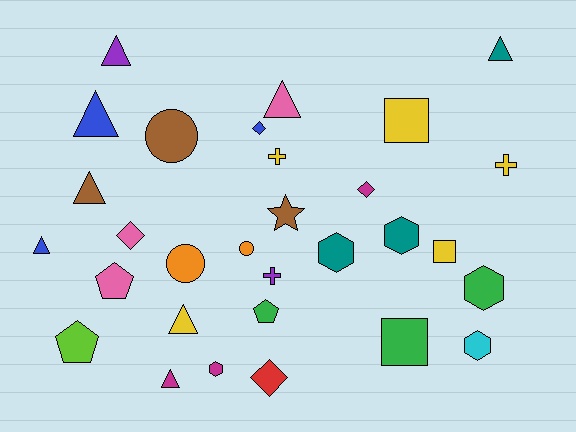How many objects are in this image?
There are 30 objects.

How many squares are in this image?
There are 3 squares.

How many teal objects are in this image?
There are 3 teal objects.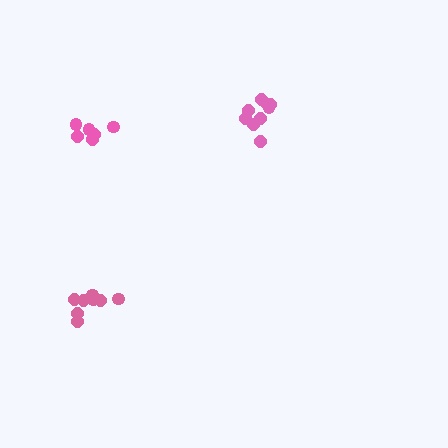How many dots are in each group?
Group 1: 9 dots, Group 2: 8 dots, Group 3: 6 dots (23 total).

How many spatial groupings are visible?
There are 3 spatial groupings.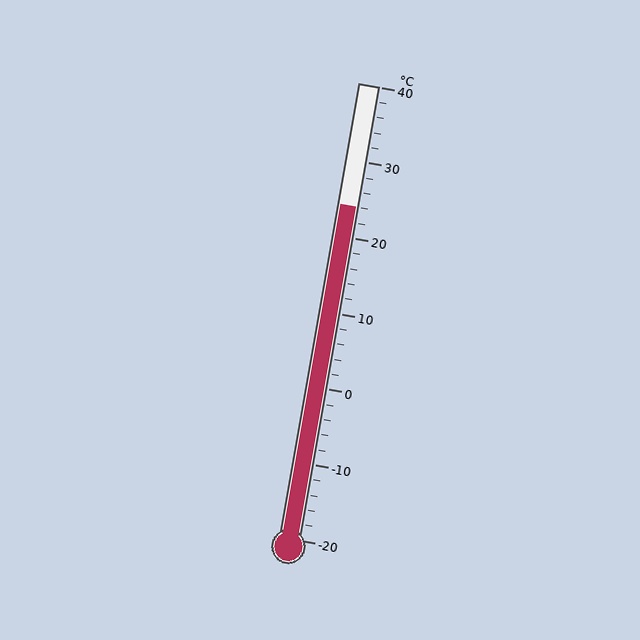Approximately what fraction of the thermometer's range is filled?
The thermometer is filled to approximately 75% of its range.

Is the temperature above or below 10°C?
The temperature is above 10°C.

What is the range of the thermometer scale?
The thermometer scale ranges from -20°C to 40°C.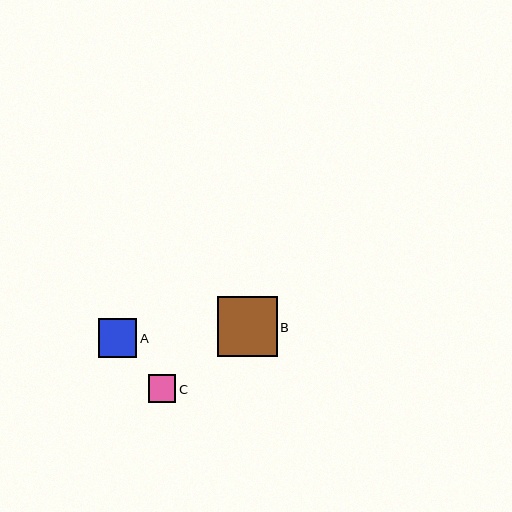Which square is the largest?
Square B is the largest with a size of approximately 59 pixels.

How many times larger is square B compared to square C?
Square B is approximately 2.1 times the size of square C.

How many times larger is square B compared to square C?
Square B is approximately 2.1 times the size of square C.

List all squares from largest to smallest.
From largest to smallest: B, A, C.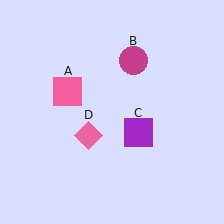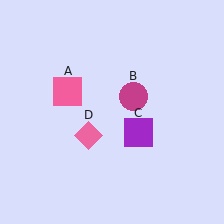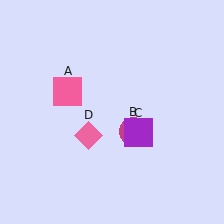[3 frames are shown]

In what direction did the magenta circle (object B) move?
The magenta circle (object B) moved down.